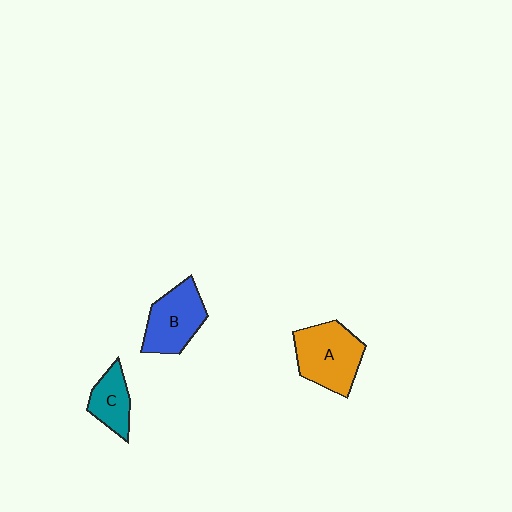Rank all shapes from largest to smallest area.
From largest to smallest: A (orange), B (blue), C (teal).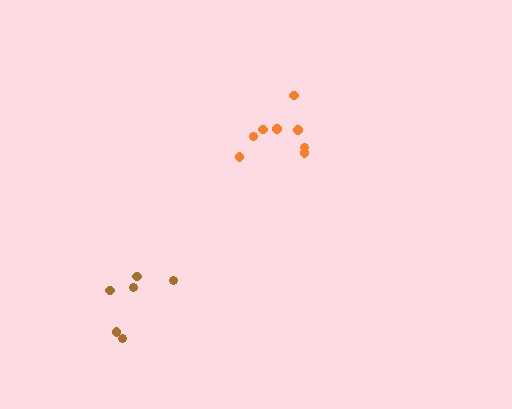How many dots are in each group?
Group 1: 8 dots, Group 2: 6 dots (14 total).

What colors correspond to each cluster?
The clusters are colored: orange, brown.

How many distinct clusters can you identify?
There are 2 distinct clusters.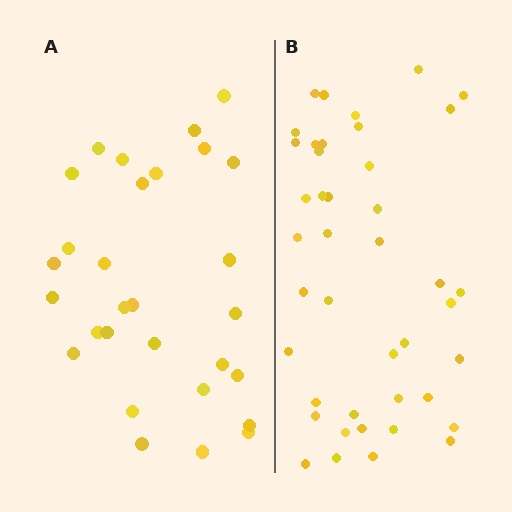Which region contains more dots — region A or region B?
Region B (the right region) has more dots.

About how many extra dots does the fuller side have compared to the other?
Region B has approximately 15 more dots than region A.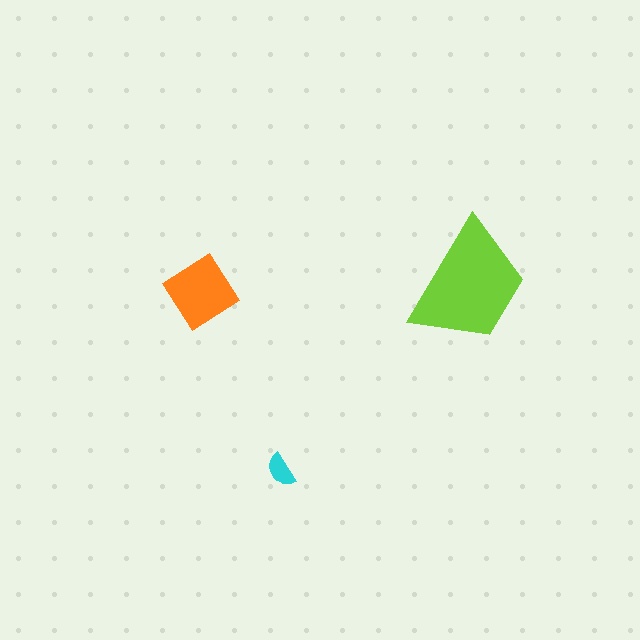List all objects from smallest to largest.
The cyan semicircle, the orange diamond, the lime trapezoid.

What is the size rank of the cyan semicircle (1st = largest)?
3rd.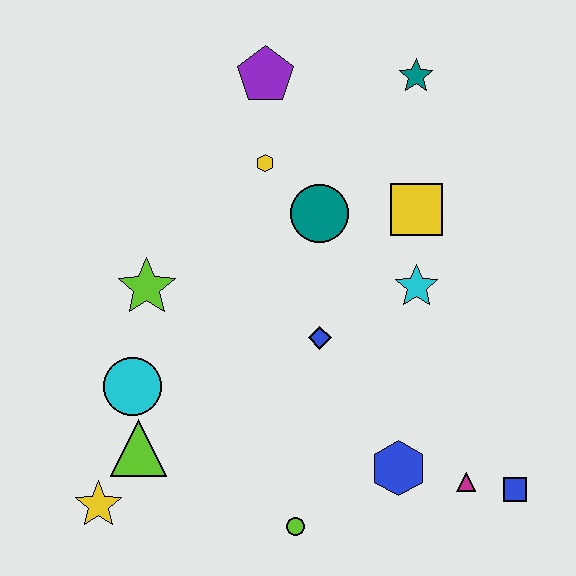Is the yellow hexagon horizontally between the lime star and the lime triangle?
No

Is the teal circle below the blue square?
No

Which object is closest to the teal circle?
The yellow hexagon is closest to the teal circle.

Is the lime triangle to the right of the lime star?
No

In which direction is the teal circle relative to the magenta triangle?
The teal circle is above the magenta triangle.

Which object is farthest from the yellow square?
The yellow star is farthest from the yellow square.